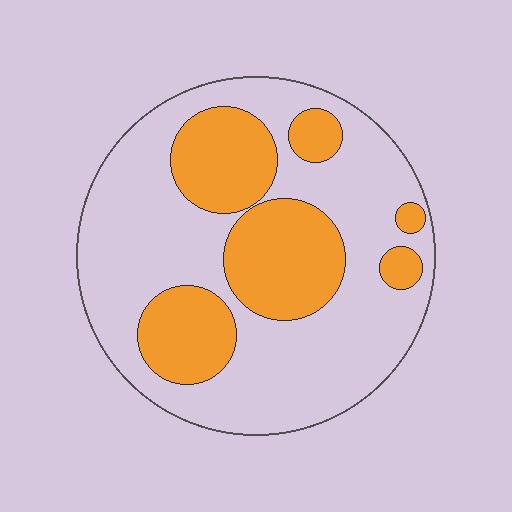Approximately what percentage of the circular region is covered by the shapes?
Approximately 35%.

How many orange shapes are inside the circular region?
6.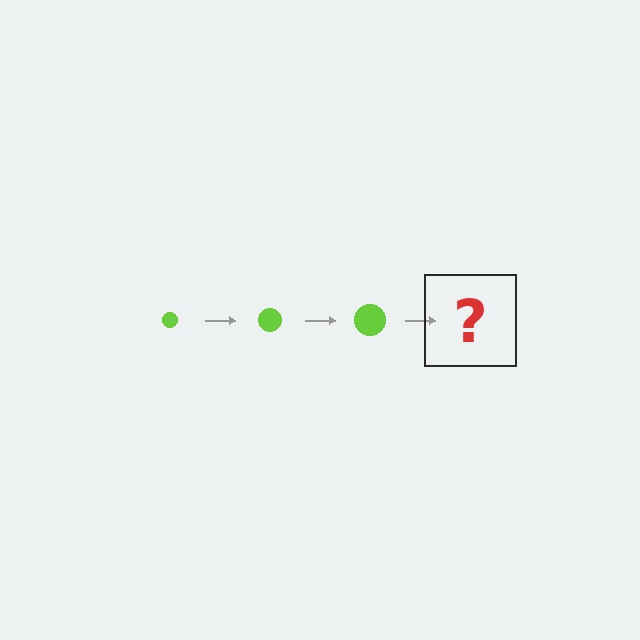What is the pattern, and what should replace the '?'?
The pattern is that the circle gets progressively larger each step. The '?' should be a lime circle, larger than the previous one.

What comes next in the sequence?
The next element should be a lime circle, larger than the previous one.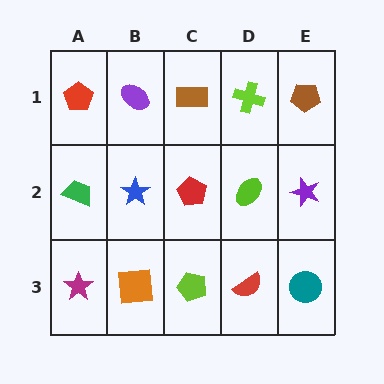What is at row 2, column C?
A red pentagon.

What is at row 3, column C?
A lime pentagon.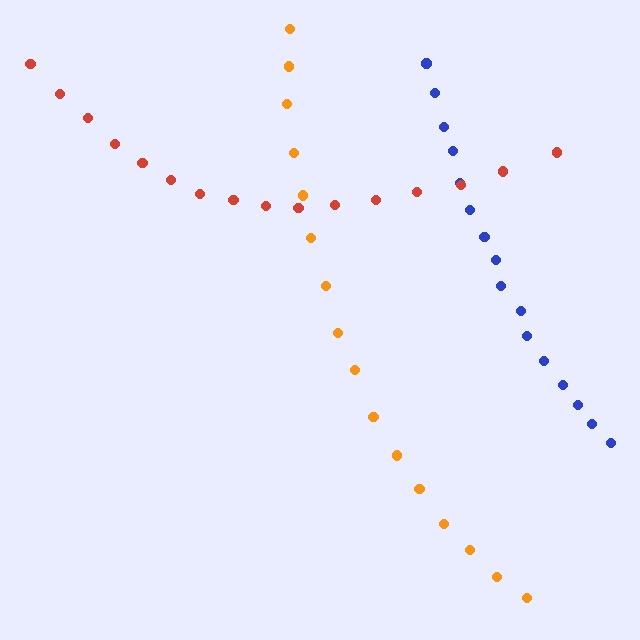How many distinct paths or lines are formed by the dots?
There are 3 distinct paths.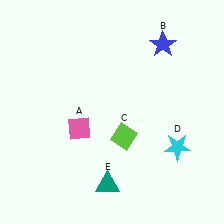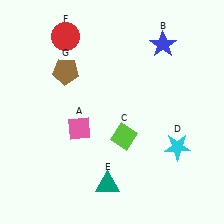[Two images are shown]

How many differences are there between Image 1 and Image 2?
There are 2 differences between the two images.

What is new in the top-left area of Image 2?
A red circle (F) was added in the top-left area of Image 2.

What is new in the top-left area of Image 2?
A brown pentagon (G) was added in the top-left area of Image 2.